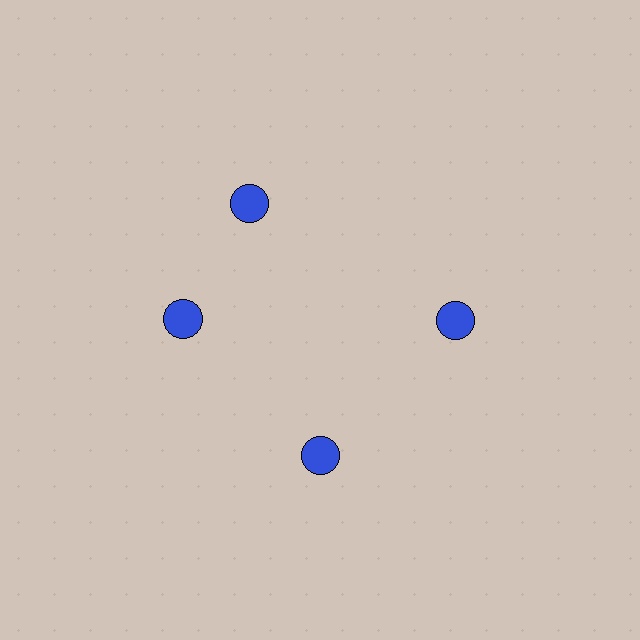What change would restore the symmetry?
The symmetry would be restored by rotating it back into even spacing with its neighbors so that all 4 circles sit at equal angles and equal distance from the center.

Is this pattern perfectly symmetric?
No. The 4 blue circles are arranged in a ring, but one element near the 12 o'clock position is rotated out of alignment along the ring, breaking the 4-fold rotational symmetry.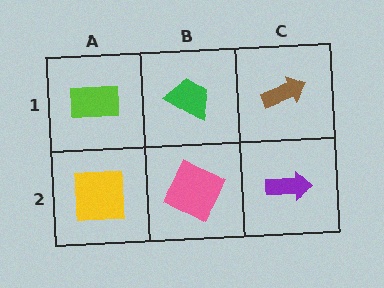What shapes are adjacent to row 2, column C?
A brown arrow (row 1, column C), a pink square (row 2, column B).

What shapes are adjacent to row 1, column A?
A yellow square (row 2, column A), a green trapezoid (row 1, column B).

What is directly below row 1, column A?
A yellow square.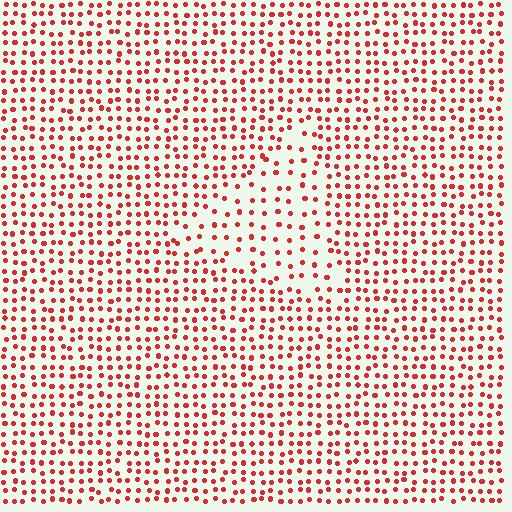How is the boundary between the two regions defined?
The boundary is defined by a change in element density (approximately 1.8x ratio). All elements are the same color, size, and shape.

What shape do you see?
I see a triangle.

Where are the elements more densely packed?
The elements are more densely packed outside the triangle boundary.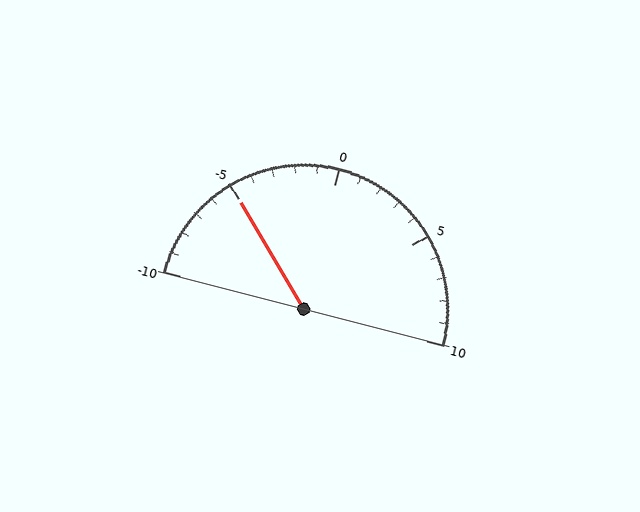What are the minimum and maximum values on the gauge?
The gauge ranges from -10 to 10.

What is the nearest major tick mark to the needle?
The nearest major tick mark is -5.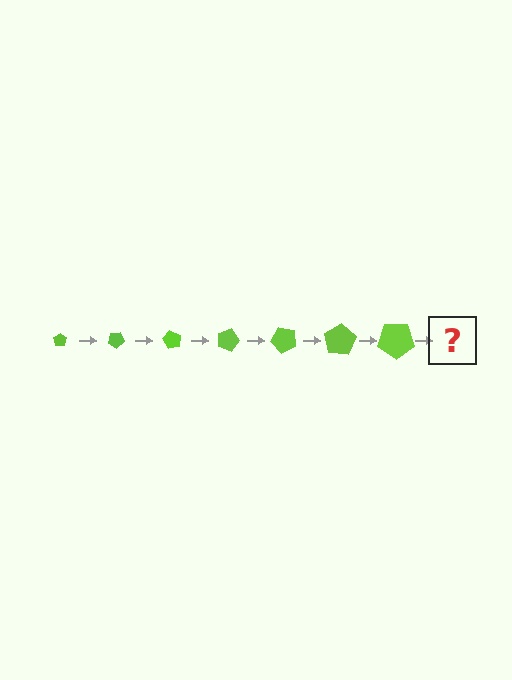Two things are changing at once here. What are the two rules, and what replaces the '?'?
The two rules are that the pentagon grows larger each step and it rotates 30 degrees each step. The '?' should be a pentagon, larger than the previous one and rotated 210 degrees from the start.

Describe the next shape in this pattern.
It should be a pentagon, larger than the previous one and rotated 210 degrees from the start.